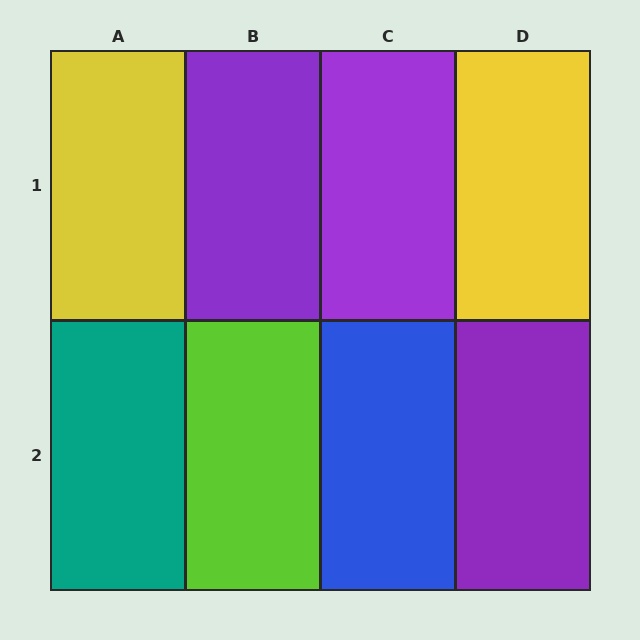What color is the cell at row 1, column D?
Yellow.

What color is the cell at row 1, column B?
Purple.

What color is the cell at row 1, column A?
Yellow.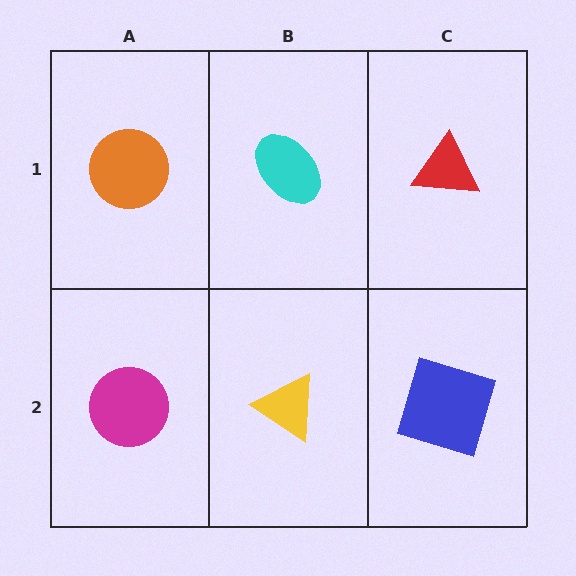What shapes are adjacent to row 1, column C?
A blue square (row 2, column C), a cyan ellipse (row 1, column B).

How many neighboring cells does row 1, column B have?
3.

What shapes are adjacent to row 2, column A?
An orange circle (row 1, column A), a yellow triangle (row 2, column B).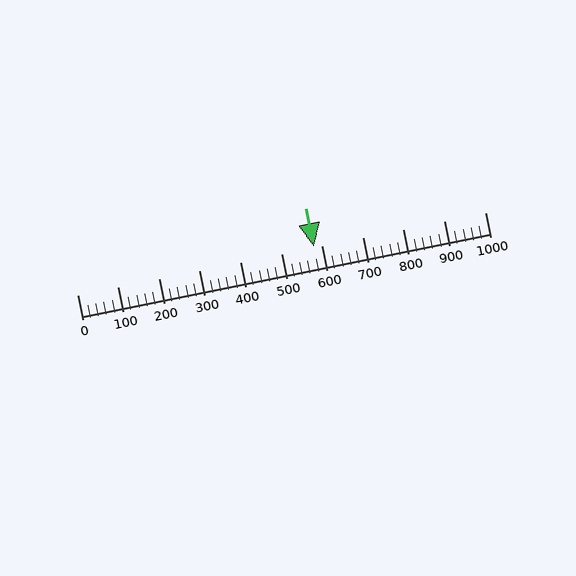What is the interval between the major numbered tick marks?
The major tick marks are spaced 100 units apart.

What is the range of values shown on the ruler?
The ruler shows values from 0 to 1000.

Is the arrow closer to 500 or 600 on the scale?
The arrow is closer to 600.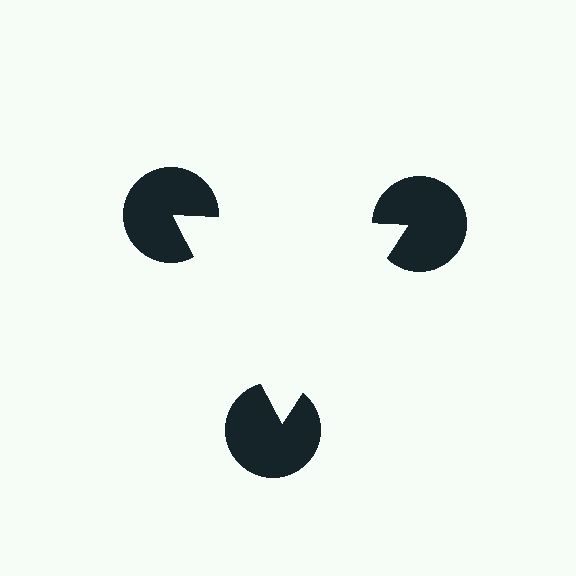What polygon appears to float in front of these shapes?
An illusory triangle — its edges are inferred from the aligned wedge cuts in the pac-man discs, not physically drawn.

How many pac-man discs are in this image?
There are 3 — one at each vertex of the illusory triangle.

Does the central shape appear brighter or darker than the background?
It typically appears slightly brighter than the background, even though no actual brightness change is drawn.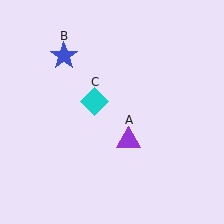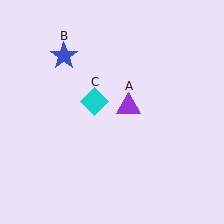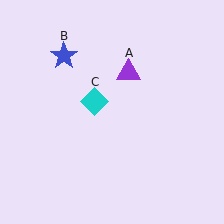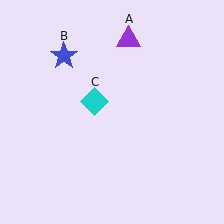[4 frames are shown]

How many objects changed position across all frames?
1 object changed position: purple triangle (object A).